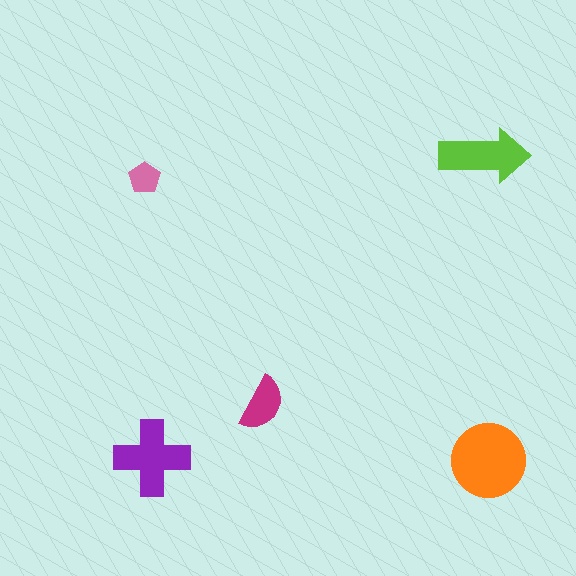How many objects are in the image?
There are 5 objects in the image.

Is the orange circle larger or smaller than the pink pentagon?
Larger.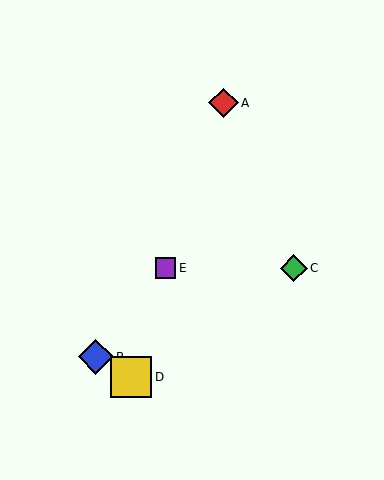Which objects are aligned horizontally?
Objects C, E are aligned horizontally.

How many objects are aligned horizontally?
2 objects (C, E) are aligned horizontally.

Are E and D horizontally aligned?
No, E is at y≈268 and D is at y≈377.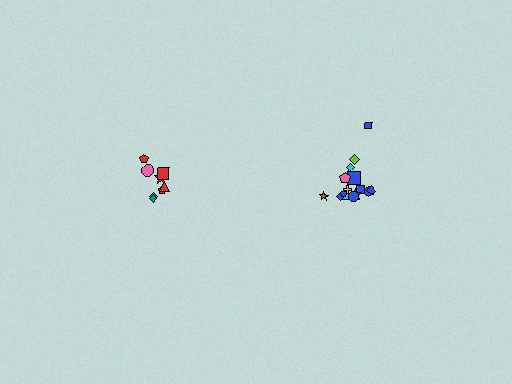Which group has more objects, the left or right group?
The right group.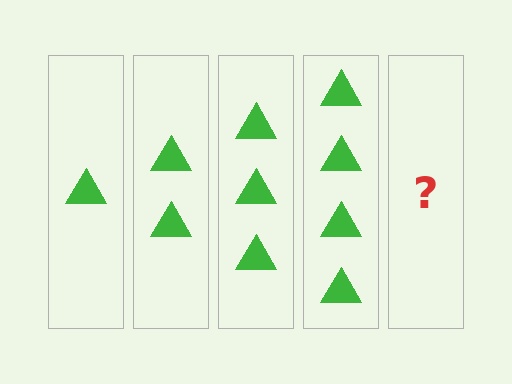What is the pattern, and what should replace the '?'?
The pattern is that each step adds one more triangle. The '?' should be 5 triangles.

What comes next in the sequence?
The next element should be 5 triangles.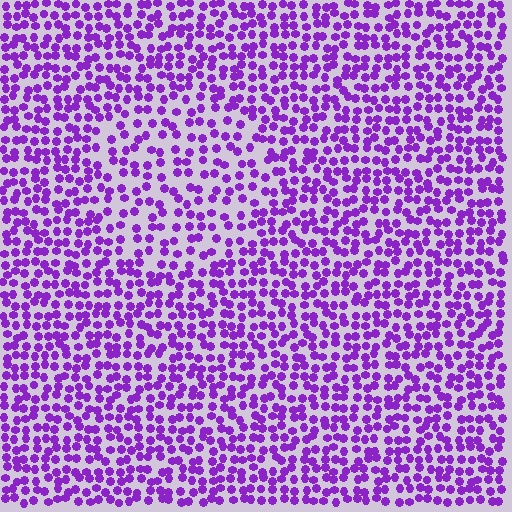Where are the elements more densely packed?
The elements are more densely packed outside the circle boundary.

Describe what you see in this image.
The image contains small purple elements arranged at two different densities. A circle-shaped region is visible where the elements are less densely packed than the surrounding area.